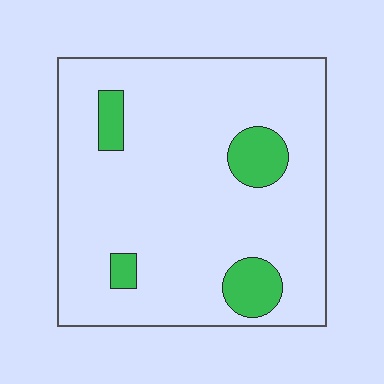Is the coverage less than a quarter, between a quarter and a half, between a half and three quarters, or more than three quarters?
Less than a quarter.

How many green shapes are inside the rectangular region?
4.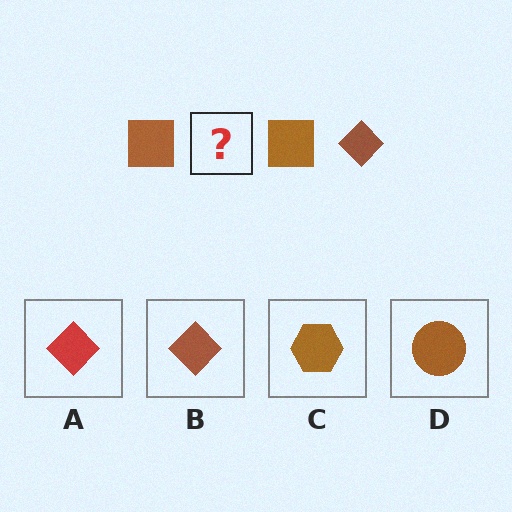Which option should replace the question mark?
Option B.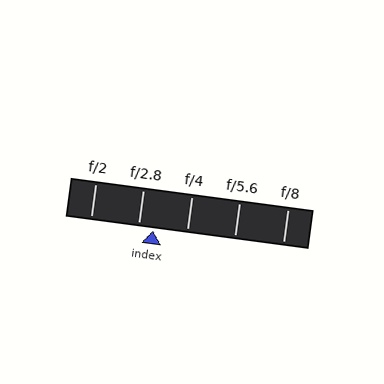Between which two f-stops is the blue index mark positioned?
The index mark is between f/2.8 and f/4.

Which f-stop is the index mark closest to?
The index mark is closest to f/2.8.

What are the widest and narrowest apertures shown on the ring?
The widest aperture shown is f/2 and the narrowest is f/8.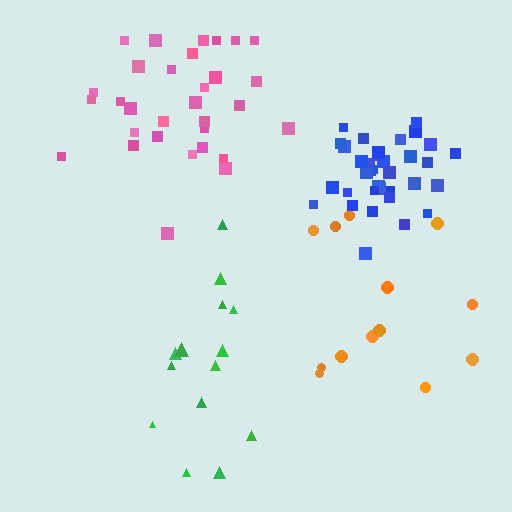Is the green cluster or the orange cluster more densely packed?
Green.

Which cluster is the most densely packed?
Blue.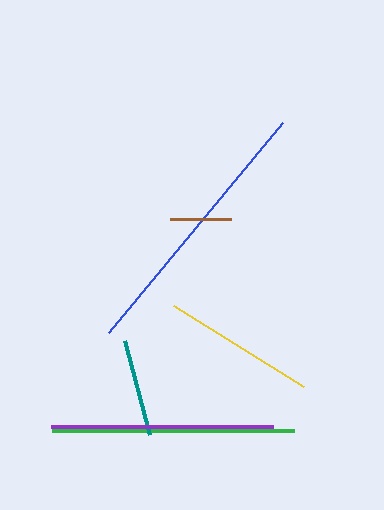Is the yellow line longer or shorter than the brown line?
The yellow line is longer than the brown line.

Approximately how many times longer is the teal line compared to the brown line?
The teal line is approximately 1.6 times the length of the brown line.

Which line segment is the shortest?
The brown line is the shortest at approximately 61 pixels.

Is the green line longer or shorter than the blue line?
The blue line is longer than the green line.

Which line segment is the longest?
The blue line is the longest at approximately 273 pixels.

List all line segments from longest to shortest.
From longest to shortest: blue, green, purple, yellow, teal, brown.